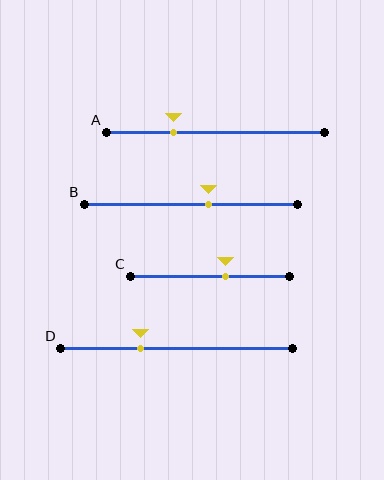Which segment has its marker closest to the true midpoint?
Segment B has its marker closest to the true midpoint.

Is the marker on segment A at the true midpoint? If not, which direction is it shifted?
No, the marker on segment A is shifted to the left by about 19% of the segment length.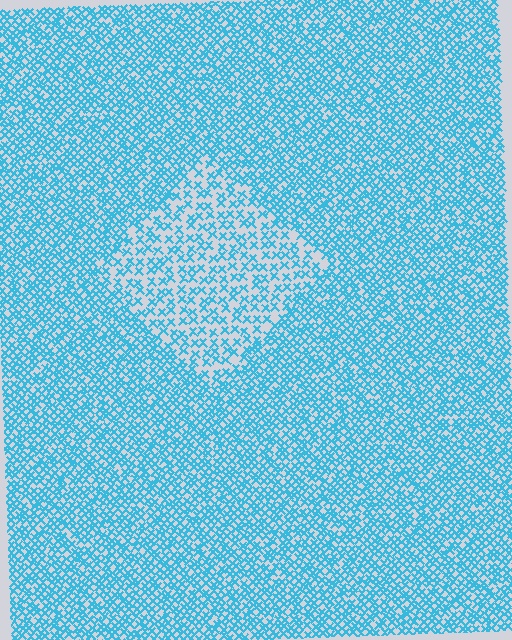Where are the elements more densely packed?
The elements are more densely packed outside the diamond boundary.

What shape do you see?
I see a diamond.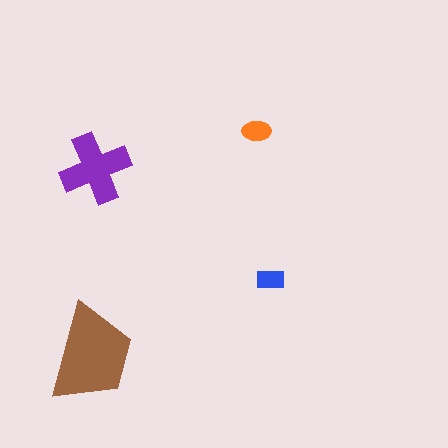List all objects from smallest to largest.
The blue rectangle, the orange ellipse, the purple cross, the brown trapezoid.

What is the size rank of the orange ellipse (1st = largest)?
3rd.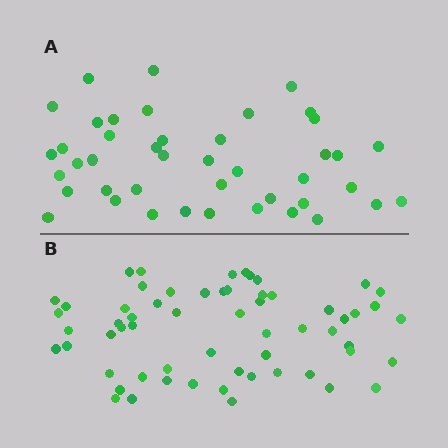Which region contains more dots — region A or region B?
Region B (the bottom region) has more dots.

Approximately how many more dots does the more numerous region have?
Region B has approximately 15 more dots than region A.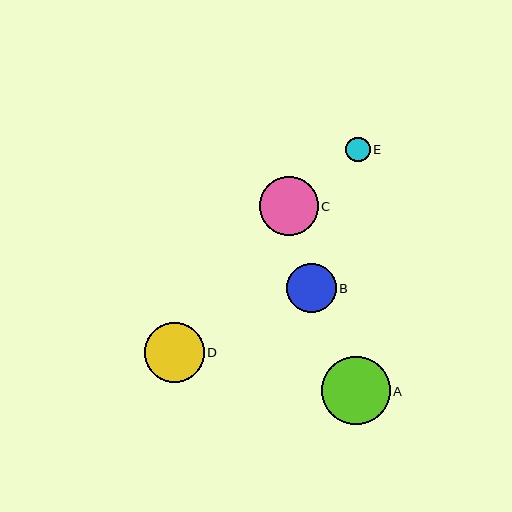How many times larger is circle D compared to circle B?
Circle D is approximately 1.2 times the size of circle B.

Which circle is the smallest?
Circle E is the smallest with a size of approximately 24 pixels.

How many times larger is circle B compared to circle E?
Circle B is approximately 2.0 times the size of circle E.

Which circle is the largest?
Circle A is the largest with a size of approximately 68 pixels.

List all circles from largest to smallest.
From largest to smallest: A, D, C, B, E.